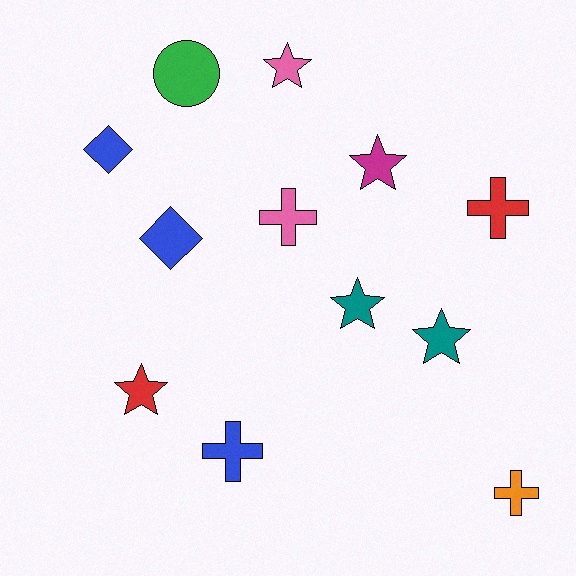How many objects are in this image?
There are 12 objects.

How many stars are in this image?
There are 5 stars.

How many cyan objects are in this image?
There are no cyan objects.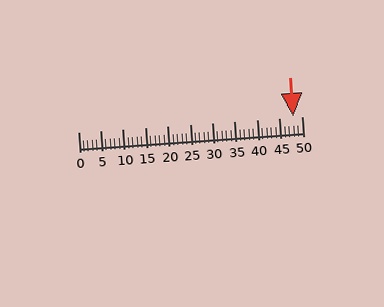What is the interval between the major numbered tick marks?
The major tick marks are spaced 5 units apart.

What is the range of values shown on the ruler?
The ruler shows values from 0 to 50.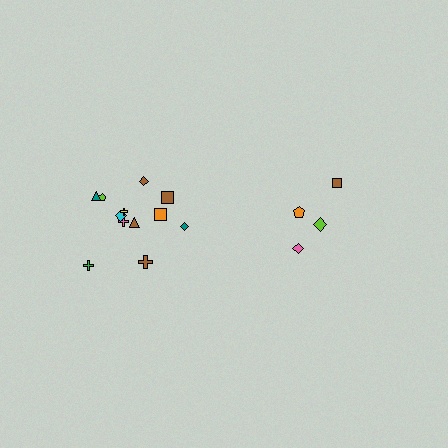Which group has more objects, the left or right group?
The left group.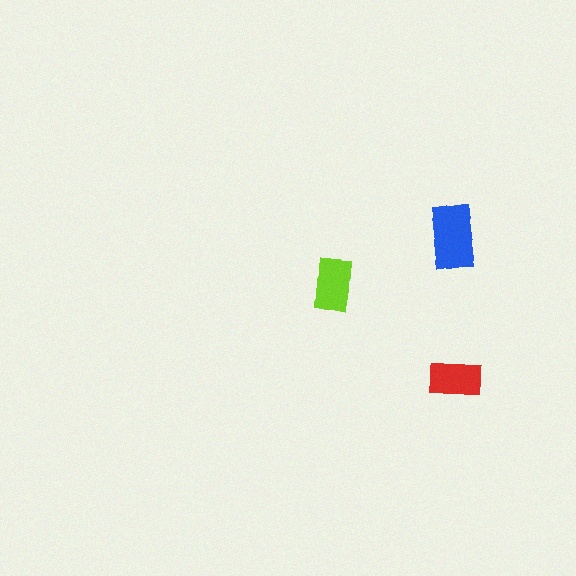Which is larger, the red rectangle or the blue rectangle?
The blue one.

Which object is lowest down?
The red rectangle is bottommost.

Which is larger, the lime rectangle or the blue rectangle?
The blue one.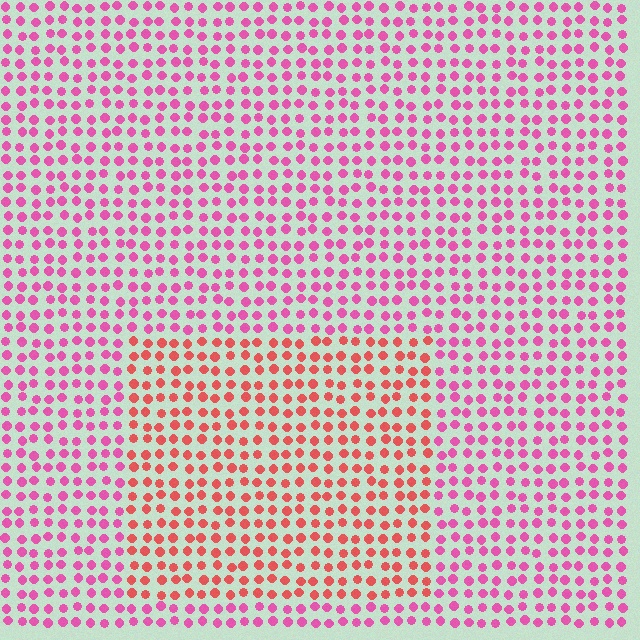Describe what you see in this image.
The image is filled with small pink elements in a uniform arrangement. A rectangle-shaped region is visible where the elements are tinted to a slightly different hue, forming a subtle color boundary.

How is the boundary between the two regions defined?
The boundary is defined purely by a slight shift in hue (about 37 degrees). Spacing, size, and orientation are identical on both sides.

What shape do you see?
I see a rectangle.